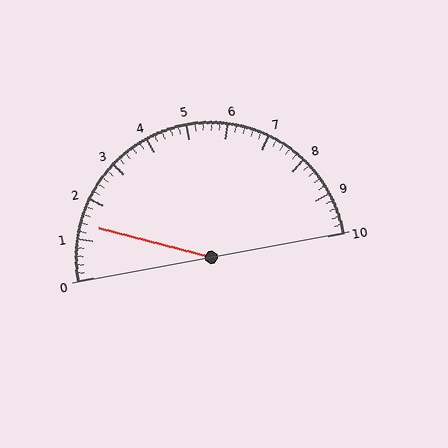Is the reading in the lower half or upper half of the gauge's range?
The reading is in the lower half of the range (0 to 10).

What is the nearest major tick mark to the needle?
The nearest major tick mark is 1.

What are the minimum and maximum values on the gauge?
The gauge ranges from 0 to 10.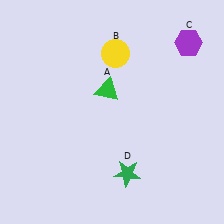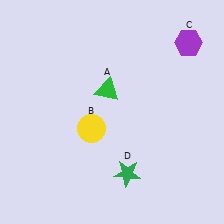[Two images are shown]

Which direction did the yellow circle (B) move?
The yellow circle (B) moved down.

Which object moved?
The yellow circle (B) moved down.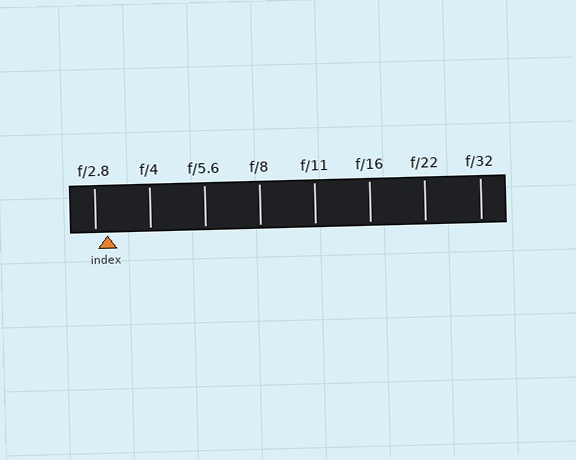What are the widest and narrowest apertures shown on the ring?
The widest aperture shown is f/2.8 and the narrowest is f/32.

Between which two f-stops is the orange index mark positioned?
The index mark is between f/2.8 and f/4.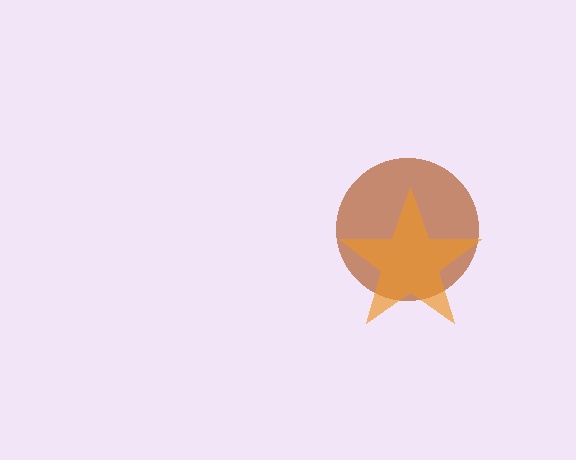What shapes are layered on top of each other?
The layered shapes are: a brown circle, an orange star.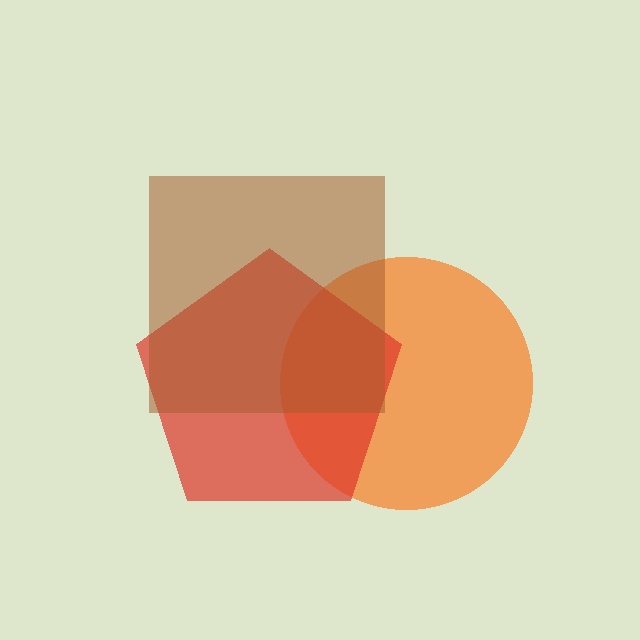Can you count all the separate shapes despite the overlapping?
Yes, there are 3 separate shapes.